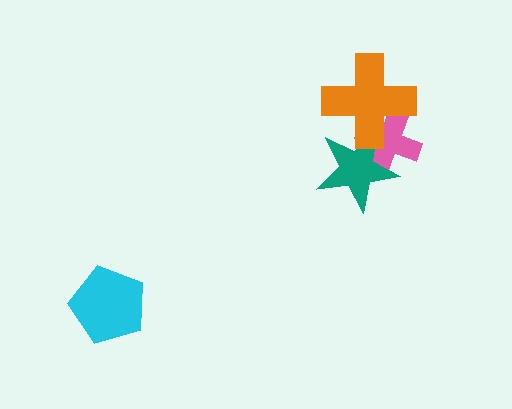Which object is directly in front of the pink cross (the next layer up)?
The teal star is directly in front of the pink cross.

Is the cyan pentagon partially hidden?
No, no other shape covers it.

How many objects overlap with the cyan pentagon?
0 objects overlap with the cyan pentagon.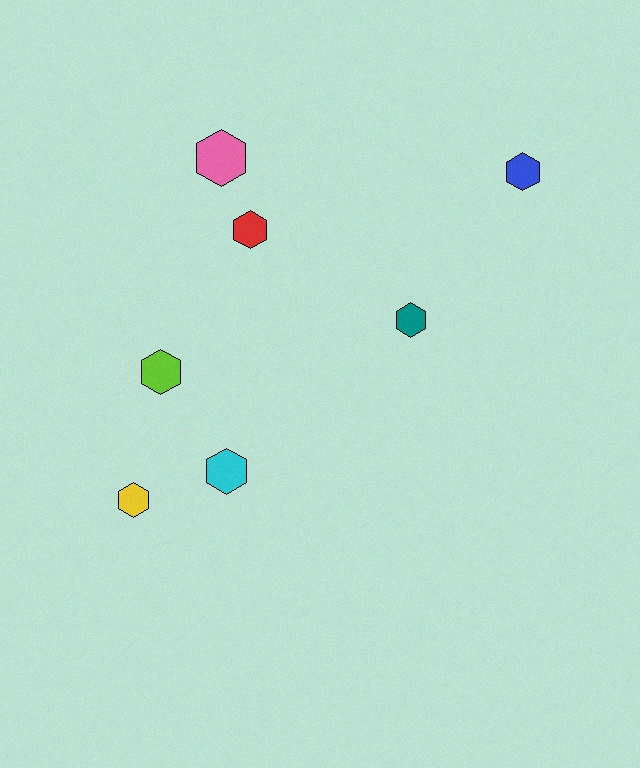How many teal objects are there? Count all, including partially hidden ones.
There is 1 teal object.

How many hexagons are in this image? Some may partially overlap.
There are 7 hexagons.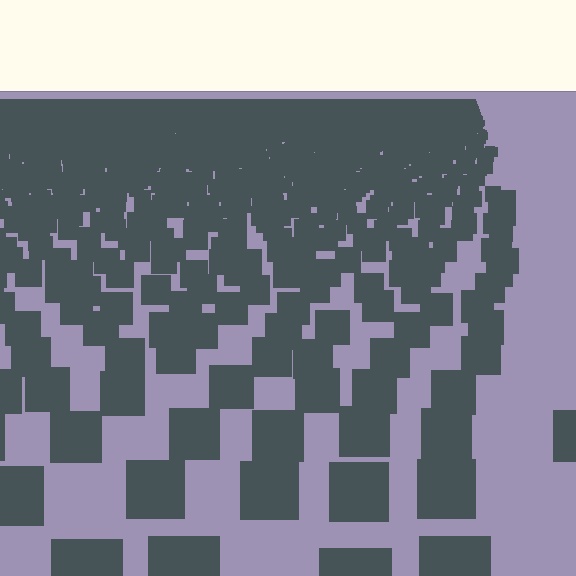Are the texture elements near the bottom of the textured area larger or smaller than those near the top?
Larger. Near the bottom, elements are closer to the viewer and appear at a bigger on-screen size.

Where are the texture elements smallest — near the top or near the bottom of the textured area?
Near the top.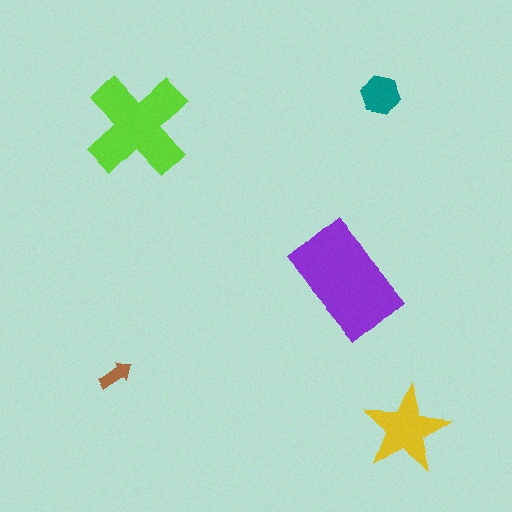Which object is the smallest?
The brown arrow.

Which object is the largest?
The purple rectangle.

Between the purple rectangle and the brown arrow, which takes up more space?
The purple rectangle.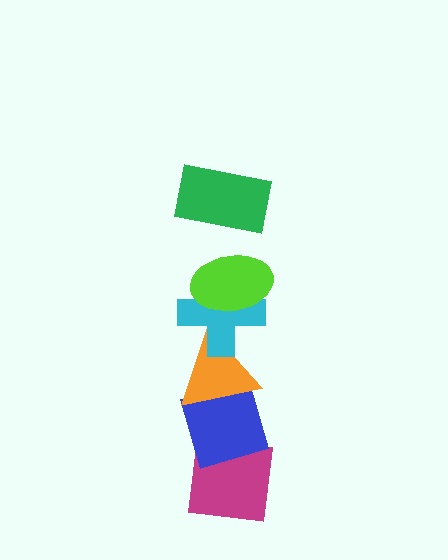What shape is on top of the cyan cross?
The lime ellipse is on top of the cyan cross.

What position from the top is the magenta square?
The magenta square is 6th from the top.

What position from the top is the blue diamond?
The blue diamond is 5th from the top.